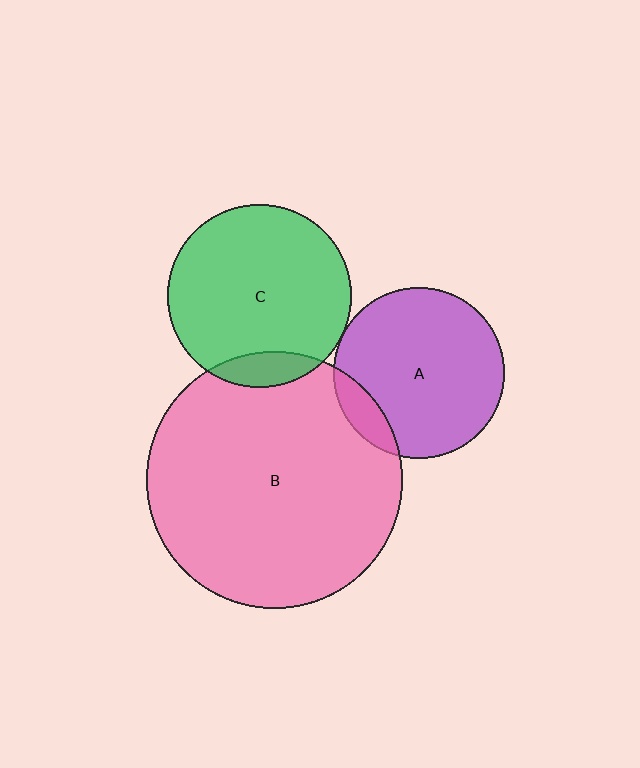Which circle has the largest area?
Circle B (pink).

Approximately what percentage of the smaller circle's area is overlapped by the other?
Approximately 5%.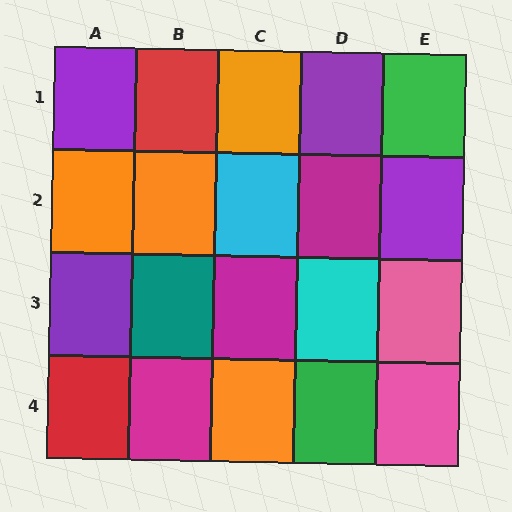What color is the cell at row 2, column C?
Cyan.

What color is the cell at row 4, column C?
Orange.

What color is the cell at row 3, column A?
Purple.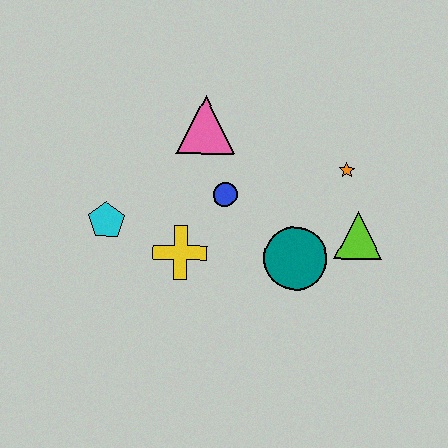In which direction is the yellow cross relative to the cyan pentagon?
The yellow cross is to the right of the cyan pentagon.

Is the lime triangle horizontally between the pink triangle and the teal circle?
No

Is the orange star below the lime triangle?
No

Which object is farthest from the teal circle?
The cyan pentagon is farthest from the teal circle.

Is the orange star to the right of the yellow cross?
Yes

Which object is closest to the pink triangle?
The blue circle is closest to the pink triangle.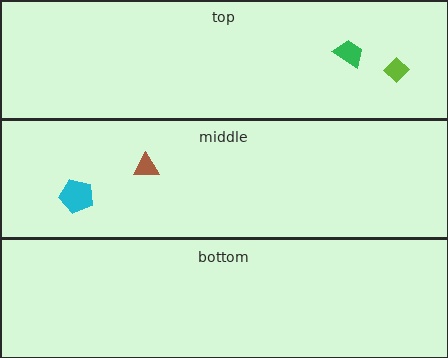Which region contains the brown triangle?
The middle region.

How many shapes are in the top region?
2.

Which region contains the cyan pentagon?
The middle region.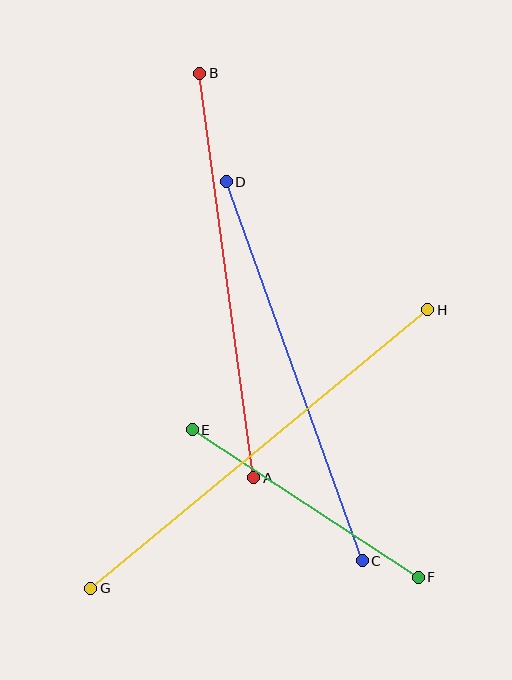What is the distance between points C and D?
The distance is approximately 403 pixels.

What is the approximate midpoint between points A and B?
The midpoint is at approximately (227, 276) pixels.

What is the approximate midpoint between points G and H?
The midpoint is at approximately (259, 449) pixels.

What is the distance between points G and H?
The distance is approximately 437 pixels.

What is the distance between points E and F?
The distance is approximately 270 pixels.